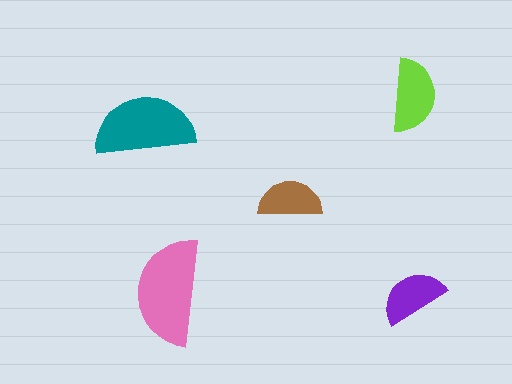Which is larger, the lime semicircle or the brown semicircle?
The lime one.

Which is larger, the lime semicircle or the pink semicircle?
The pink one.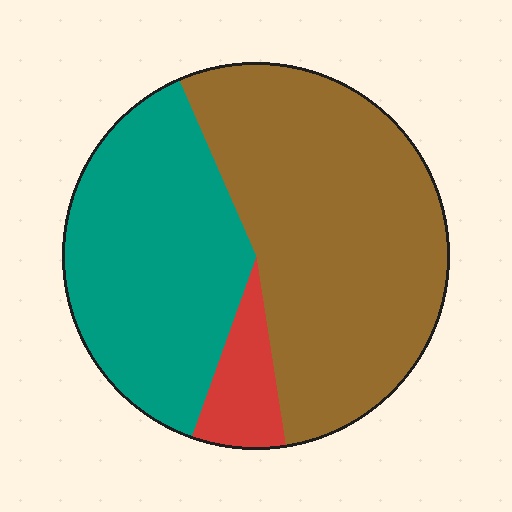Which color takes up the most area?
Brown, at roughly 55%.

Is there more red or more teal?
Teal.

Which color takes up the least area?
Red, at roughly 10%.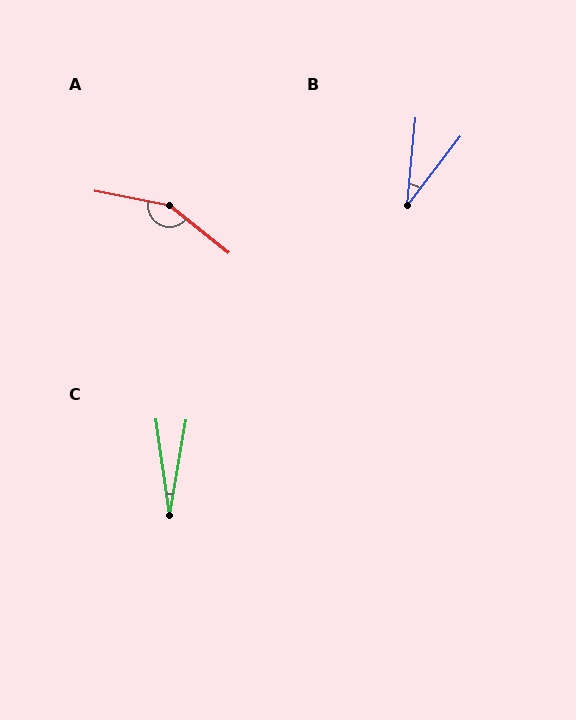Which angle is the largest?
A, at approximately 152 degrees.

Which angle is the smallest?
C, at approximately 18 degrees.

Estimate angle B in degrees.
Approximately 32 degrees.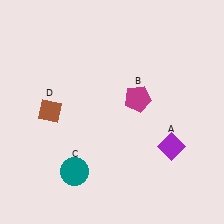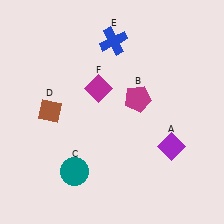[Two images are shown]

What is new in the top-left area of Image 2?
A magenta diamond (F) was added in the top-left area of Image 2.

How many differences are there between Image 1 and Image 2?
There are 2 differences between the two images.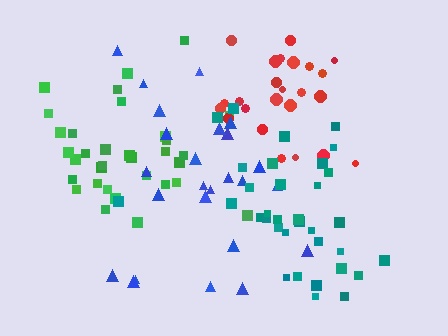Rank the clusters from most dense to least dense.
red, green, teal, blue.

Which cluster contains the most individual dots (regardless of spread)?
Teal (34).